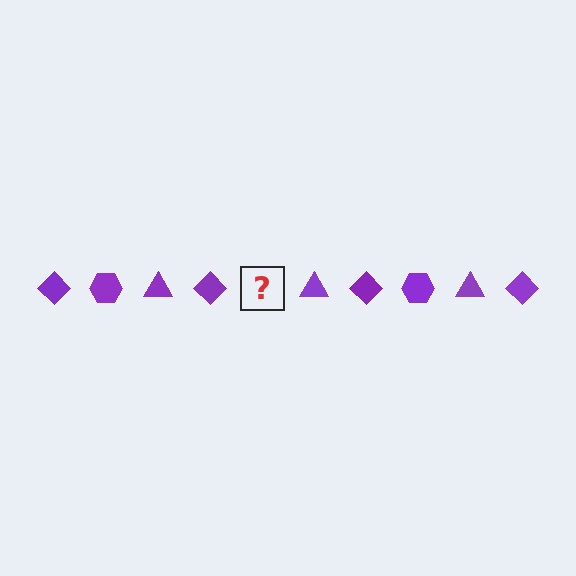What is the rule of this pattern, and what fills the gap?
The rule is that the pattern cycles through diamond, hexagon, triangle shapes in purple. The gap should be filled with a purple hexagon.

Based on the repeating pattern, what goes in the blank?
The blank should be a purple hexagon.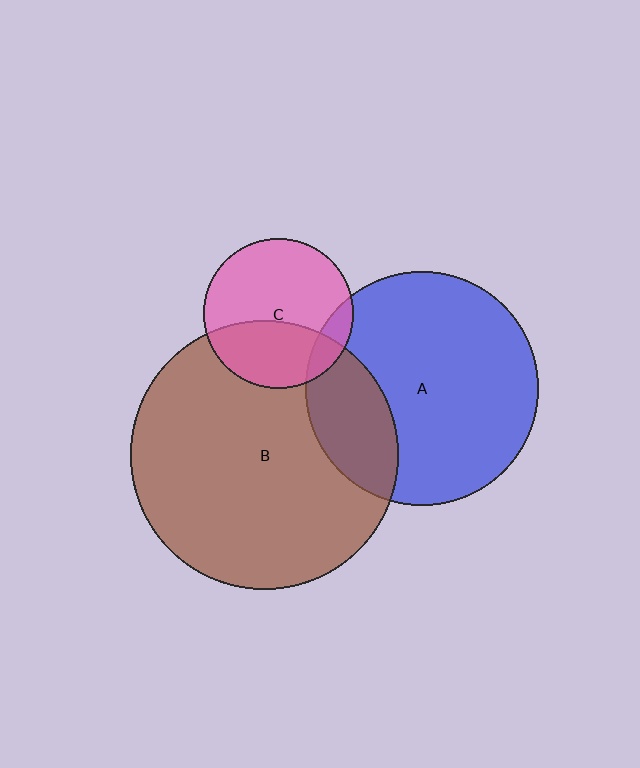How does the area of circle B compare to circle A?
Approximately 1.3 times.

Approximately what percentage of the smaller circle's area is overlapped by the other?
Approximately 10%.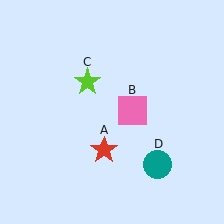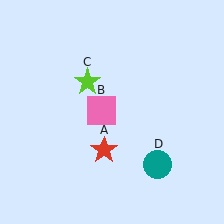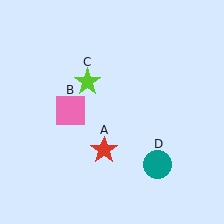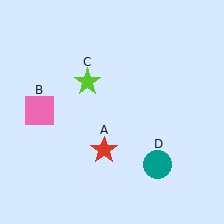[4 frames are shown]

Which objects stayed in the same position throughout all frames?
Red star (object A) and lime star (object C) and teal circle (object D) remained stationary.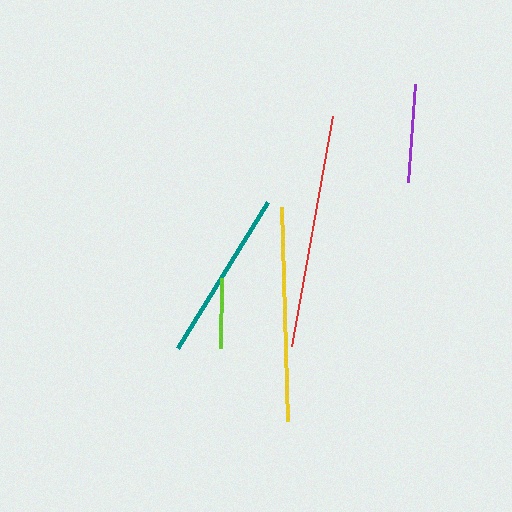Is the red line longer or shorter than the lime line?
The red line is longer than the lime line.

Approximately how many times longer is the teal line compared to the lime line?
The teal line is approximately 2.4 times the length of the lime line.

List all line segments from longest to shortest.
From longest to shortest: red, yellow, teal, purple, lime.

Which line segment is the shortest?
The lime line is the shortest at approximately 70 pixels.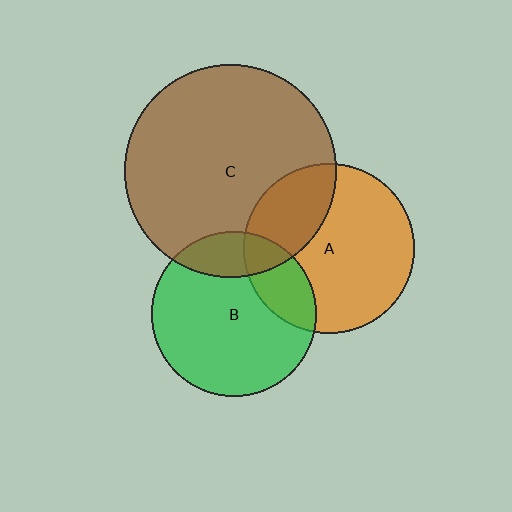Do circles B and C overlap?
Yes.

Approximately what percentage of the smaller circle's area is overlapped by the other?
Approximately 20%.